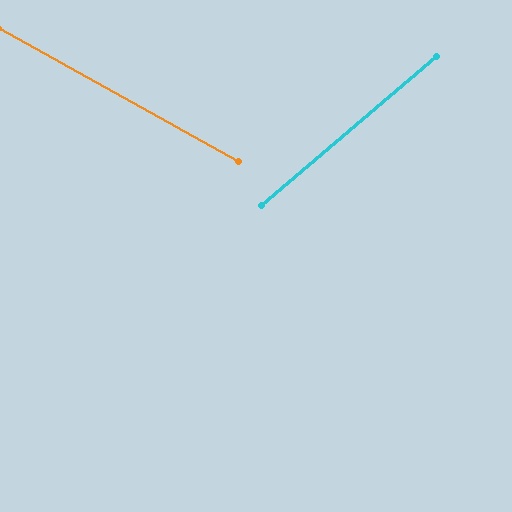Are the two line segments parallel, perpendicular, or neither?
Neither parallel nor perpendicular — they differ by about 69°.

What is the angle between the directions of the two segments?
Approximately 69 degrees.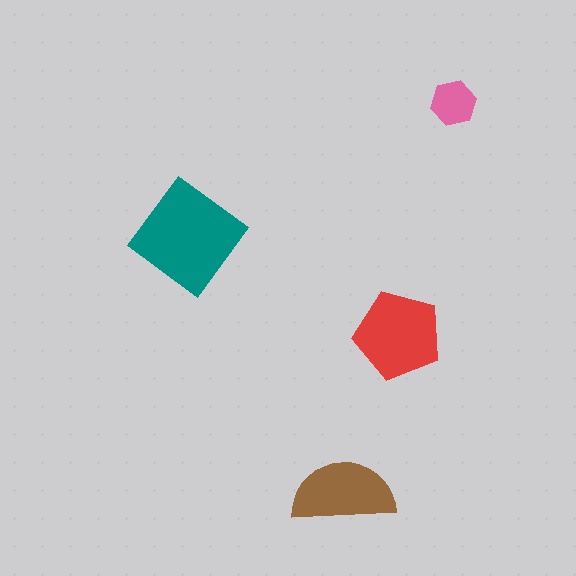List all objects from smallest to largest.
The pink hexagon, the brown semicircle, the red pentagon, the teal diamond.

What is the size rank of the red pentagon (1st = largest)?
2nd.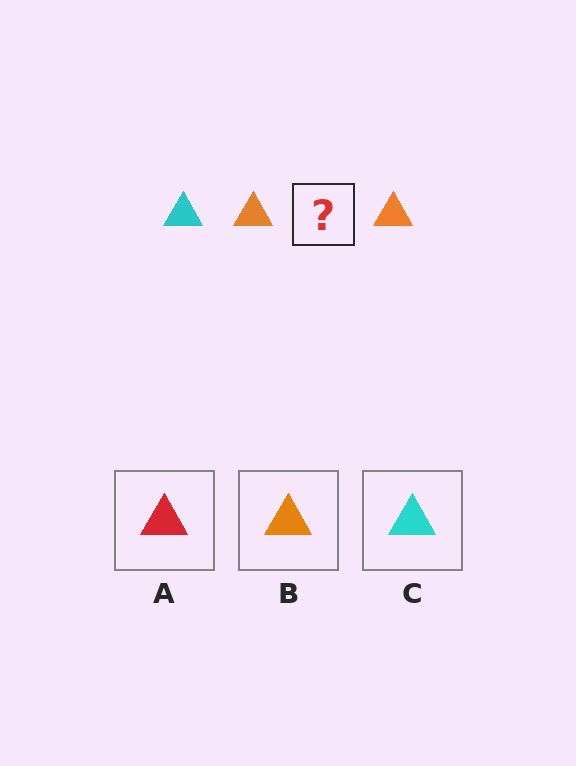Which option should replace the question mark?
Option C.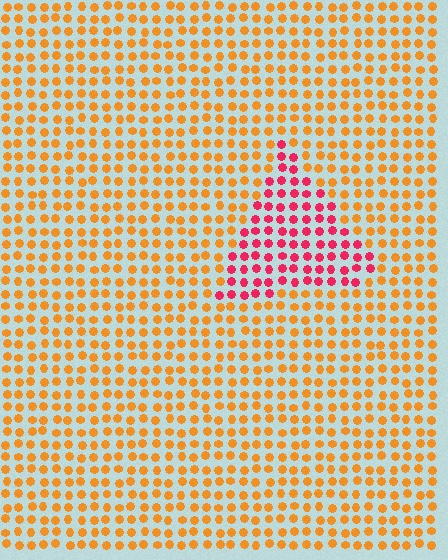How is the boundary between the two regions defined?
The boundary is defined purely by a slight shift in hue (about 49 degrees). Spacing, size, and orientation are identical on both sides.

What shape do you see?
I see a triangle.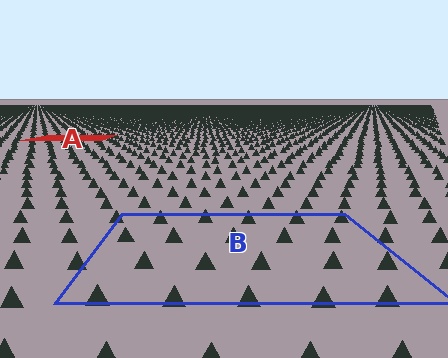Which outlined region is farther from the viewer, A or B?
Region A is farther from the viewer — the texture elements inside it appear smaller and more densely packed.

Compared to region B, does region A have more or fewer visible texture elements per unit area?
Region A has more texture elements per unit area — they are packed more densely because it is farther away.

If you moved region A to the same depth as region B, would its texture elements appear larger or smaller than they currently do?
They would appear larger. At a closer depth, the same texture elements are projected at a bigger on-screen size.